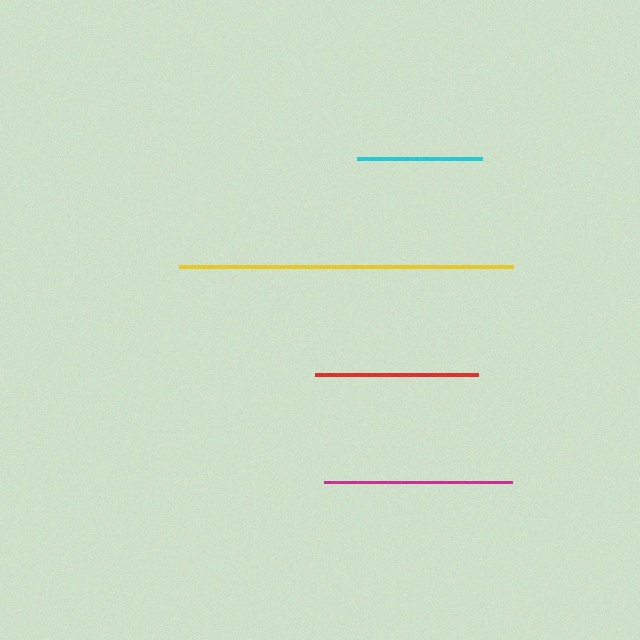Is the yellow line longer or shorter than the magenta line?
The yellow line is longer than the magenta line.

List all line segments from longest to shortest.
From longest to shortest: yellow, magenta, red, cyan.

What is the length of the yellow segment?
The yellow segment is approximately 334 pixels long.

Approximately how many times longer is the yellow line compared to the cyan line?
The yellow line is approximately 2.7 times the length of the cyan line.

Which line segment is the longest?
The yellow line is the longest at approximately 334 pixels.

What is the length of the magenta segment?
The magenta segment is approximately 188 pixels long.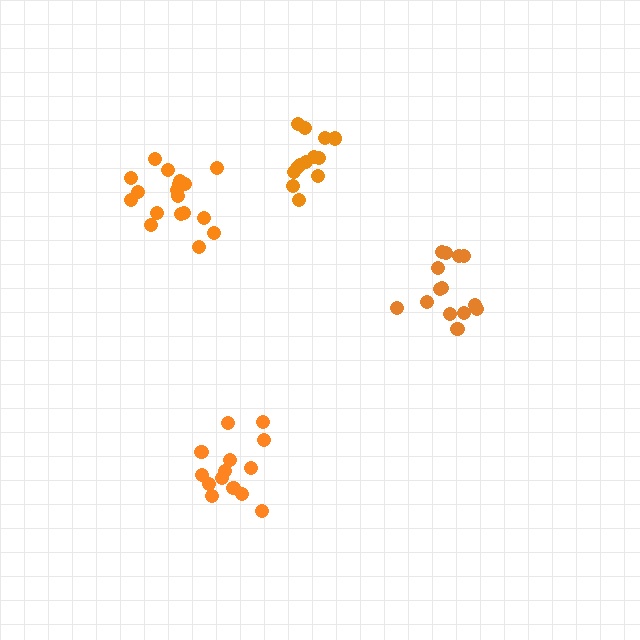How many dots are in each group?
Group 1: 14 dots, Group 2: 13 dots, Group 3: 14 dots, Group 4: 19 dots (60 total).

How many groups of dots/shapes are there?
There are 4 groups.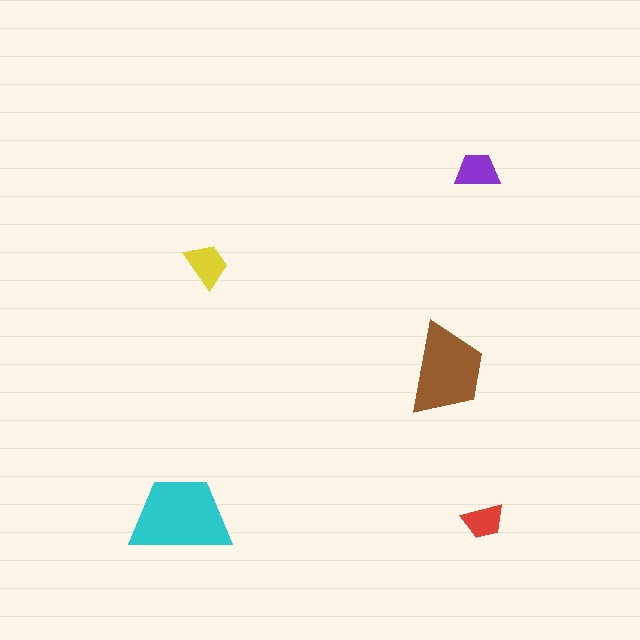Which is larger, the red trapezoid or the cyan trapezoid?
The cyan one.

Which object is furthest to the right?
The red trapezoid is rightmost.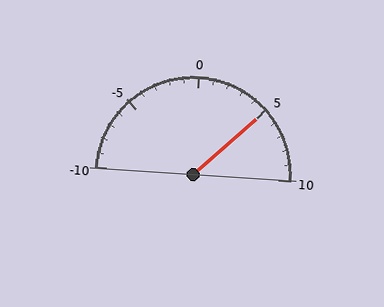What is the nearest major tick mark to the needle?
The nearest major tick mark is 5.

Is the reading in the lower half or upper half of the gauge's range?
The reading is in the upper half of the range (-10 to 10).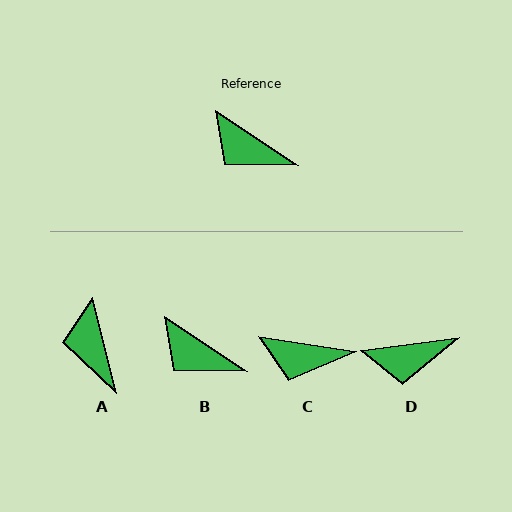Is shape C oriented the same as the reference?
No, it is off by about 24 degrees.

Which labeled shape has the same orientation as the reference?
B.